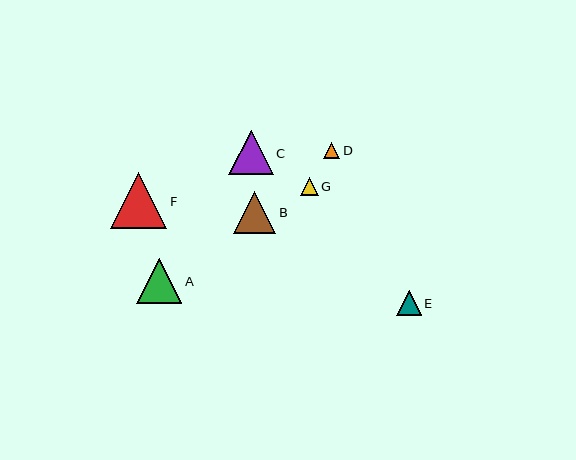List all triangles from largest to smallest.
From largest to smallest: F, A, C, B, E, G, D.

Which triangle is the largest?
Triangle F is the largest with a size of approximately 56 pixels.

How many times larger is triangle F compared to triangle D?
Triangle F is approximately 3.5 times the size of triangle D.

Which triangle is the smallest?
Triangle D is the smallest with a size of approximately 16 pixels.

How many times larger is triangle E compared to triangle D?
Triangle E is approximately 1.5 times the size of triangle D.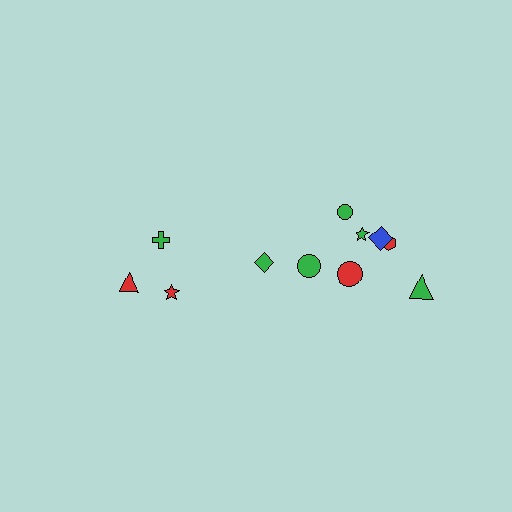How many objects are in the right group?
There are 8 objects.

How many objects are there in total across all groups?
There are 11 objects.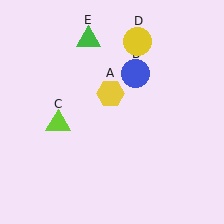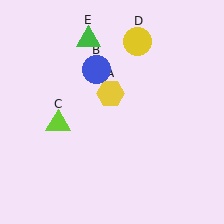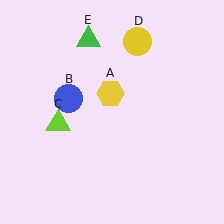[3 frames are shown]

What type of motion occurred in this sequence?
The blue circle (object B) rotated counterclockwise around the center of the scene.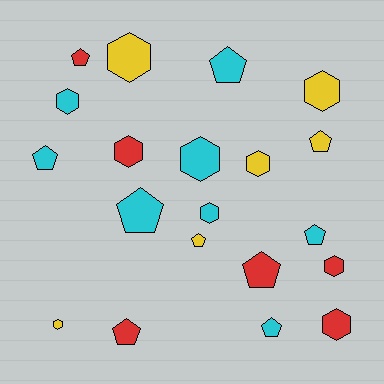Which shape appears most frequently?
Hexagon, with 10 objects.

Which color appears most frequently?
Cyan, with 8 objects.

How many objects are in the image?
There are 20 objects.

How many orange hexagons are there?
There are no orange hexagons.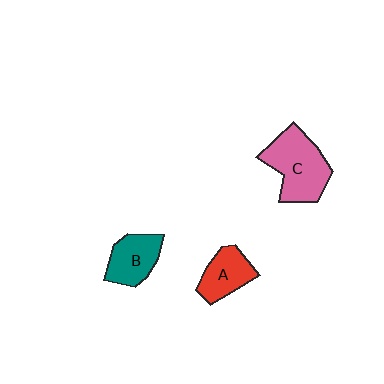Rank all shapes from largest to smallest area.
From largest to smallest: C (pink), B (teal), A (red).